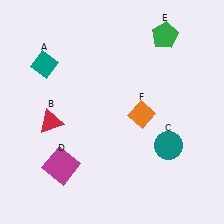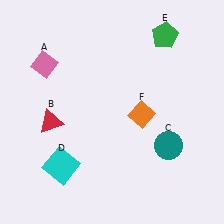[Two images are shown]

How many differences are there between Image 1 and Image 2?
There are 2 differences between the two images.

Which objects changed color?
A changed from teal to pink. D changed from magenta to cyan.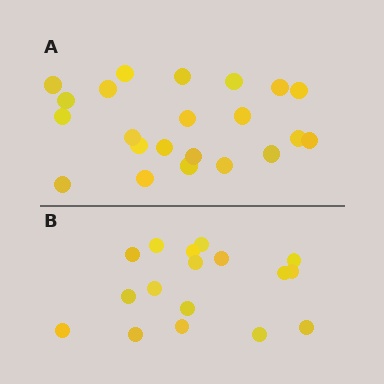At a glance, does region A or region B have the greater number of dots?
Region A (the top region) has more dots.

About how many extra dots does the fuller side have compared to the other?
Region A has about 5 more dots than region B.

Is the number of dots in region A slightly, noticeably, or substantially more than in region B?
Region A has noticeably more, but not dramatically so. The ratio is roughly 1.3 to 1.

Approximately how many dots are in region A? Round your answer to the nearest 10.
About 20 dots. (The exact count is 22, which rounds to 20.)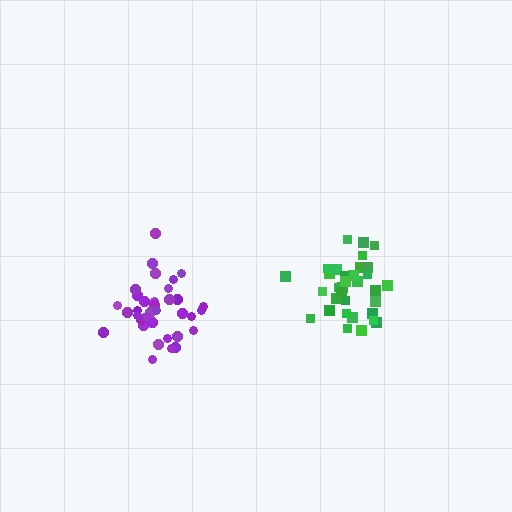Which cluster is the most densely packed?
Purple.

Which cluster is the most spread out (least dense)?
Green.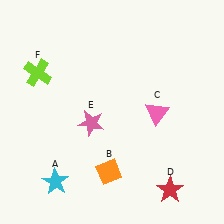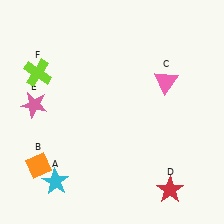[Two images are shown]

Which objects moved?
The objects that moved are: the orange diamond (B), the pink triangle (C), the pink star (E).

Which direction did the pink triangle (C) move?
The pink triangle (C) moved up.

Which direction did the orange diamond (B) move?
The orange diamond (B) moved left.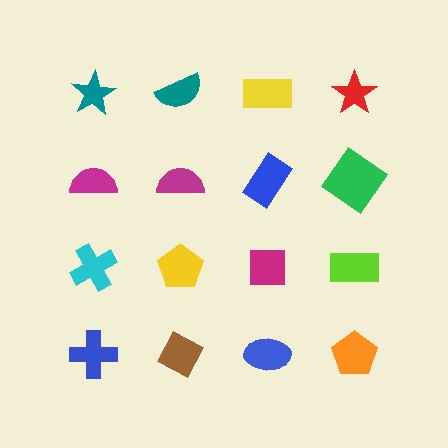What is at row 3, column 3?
A magenta square.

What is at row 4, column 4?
An orange pentagon.